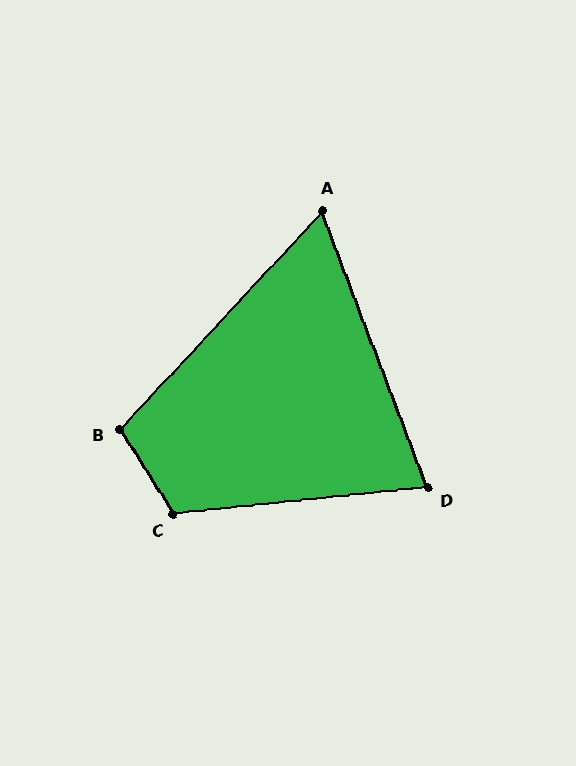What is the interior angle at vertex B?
Approximately 105 degrees (obtuse).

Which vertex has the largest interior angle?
C, at approximately 116 degrees.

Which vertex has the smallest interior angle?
A, at approximately 64 degrees.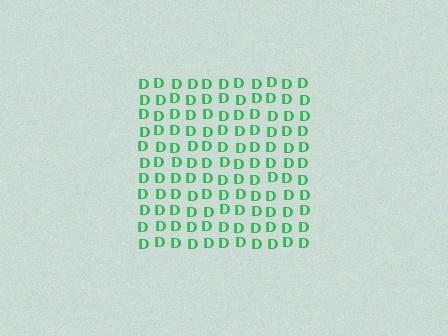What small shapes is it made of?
It is made of small letter D's.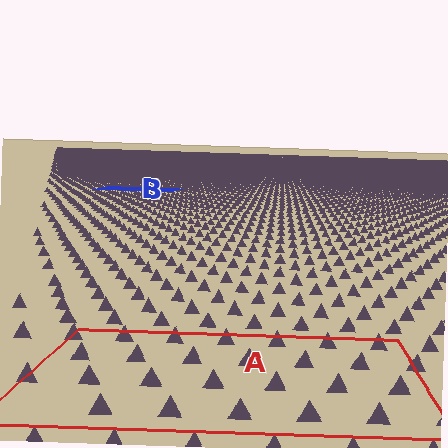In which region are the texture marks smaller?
The texture marks are smaller in region B, because it is farther away.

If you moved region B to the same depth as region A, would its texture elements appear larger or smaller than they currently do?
They would appear larger. At a closer depth, the same texture elements are projected at a bigger on-screen size.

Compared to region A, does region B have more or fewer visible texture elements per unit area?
Region B has more texture elements per unit area — they are packed more densely because it is farther away.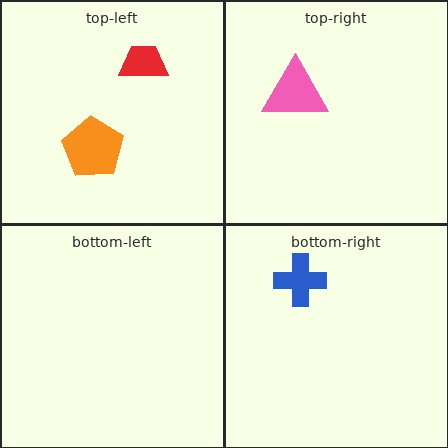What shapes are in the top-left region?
The red trapezoid, the orange pentagon.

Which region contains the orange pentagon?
The top-left region.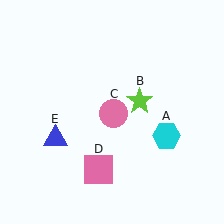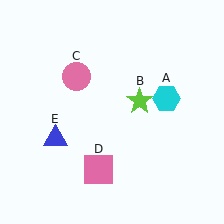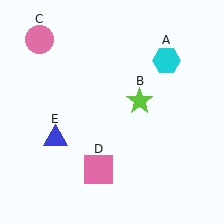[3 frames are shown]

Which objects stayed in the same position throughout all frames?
Lime star (object B) and pink square (object D) and blue triangle (object E) remained stationary.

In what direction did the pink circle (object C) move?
The pink circle (object C) moved up and to the left.